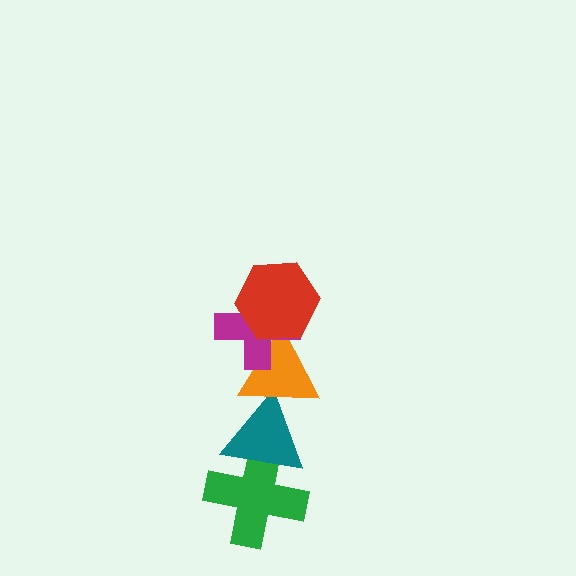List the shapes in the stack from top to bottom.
From top to bottom: the red hexagon, the magenta cross, the orange triangle, the teal triangle, the green cross.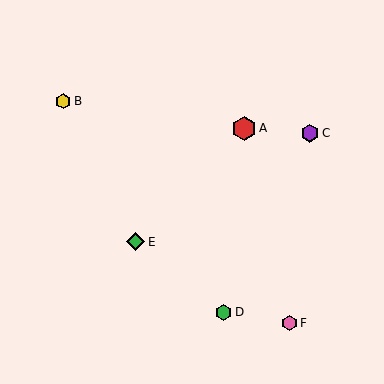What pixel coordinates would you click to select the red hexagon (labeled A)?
Click at (244, 128) to select the red hexagon A.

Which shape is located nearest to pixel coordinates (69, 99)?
The yellow hexagon (labeled B) at (63, 101) is nearest to that location.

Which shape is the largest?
The red hexagon (labeled A) is the largest.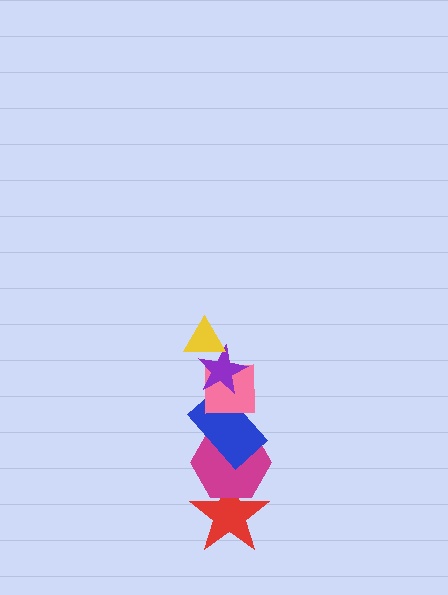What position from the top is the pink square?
The pink square is 3rd from the top.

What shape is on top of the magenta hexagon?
The blue rectangle is on top of the magenta hexagon.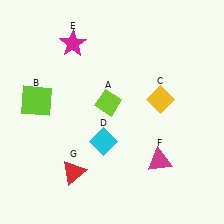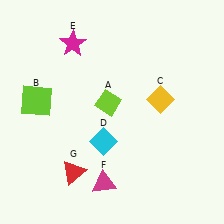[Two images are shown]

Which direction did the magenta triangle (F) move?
The magenta triangle (F) moved left.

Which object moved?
The magenta triangle (F) moved left.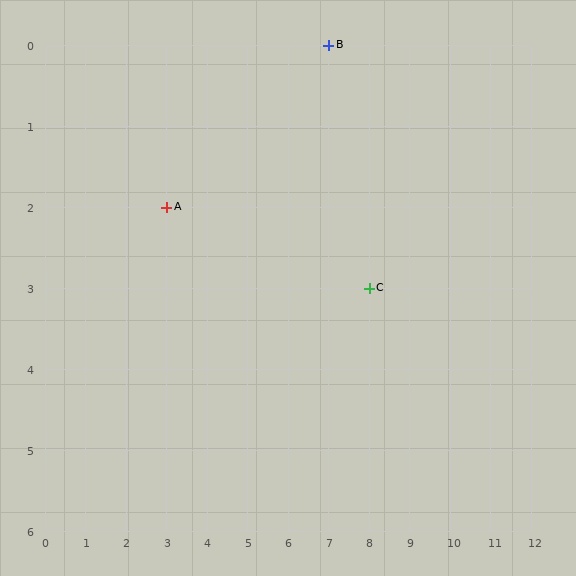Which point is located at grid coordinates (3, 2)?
Point A is at (3, 2).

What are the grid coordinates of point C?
Point C is at grid coordinates (8, 3).